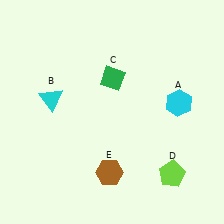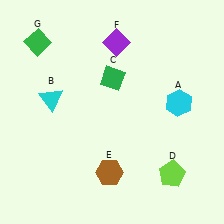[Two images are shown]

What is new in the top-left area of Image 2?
A green diamond (G) was added in the top-left area of Image 2.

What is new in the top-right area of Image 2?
A purple diamond (F) was added in the top-right area of Image 2.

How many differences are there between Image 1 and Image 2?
There are 2 differences between the two images.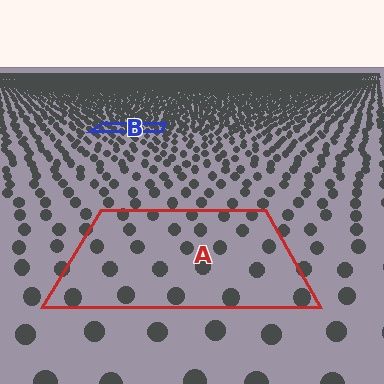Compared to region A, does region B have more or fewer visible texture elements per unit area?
Region B has more texture elements per unit area — they are packed more densely because it is farther away.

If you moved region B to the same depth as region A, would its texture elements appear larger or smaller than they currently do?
They would appear larger. At a closer depth, the same texture elements are projected at a bigger on-screen size.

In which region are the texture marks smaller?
The texture marks are smaller in region B, because it is farther away.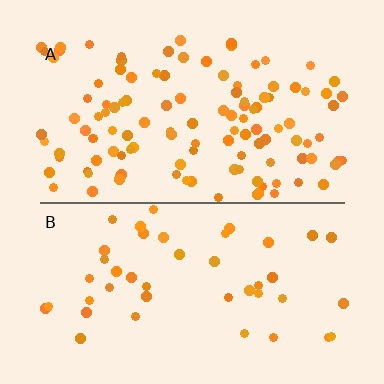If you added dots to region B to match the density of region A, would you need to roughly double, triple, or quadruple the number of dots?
Approximately triple.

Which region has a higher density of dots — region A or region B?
A (the top).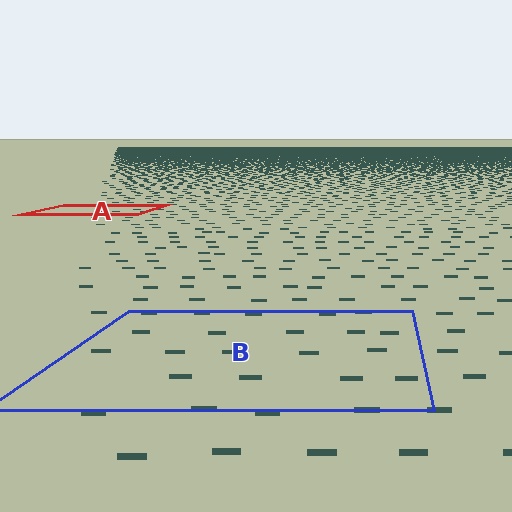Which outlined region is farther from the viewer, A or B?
Region A is farther from the viewer — the texture elements inside it appear smaller and more densely packed.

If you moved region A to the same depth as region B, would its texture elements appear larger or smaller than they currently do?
They would appear larger. At a closer depth, the same texture elements are projected at a bigger on-screen size.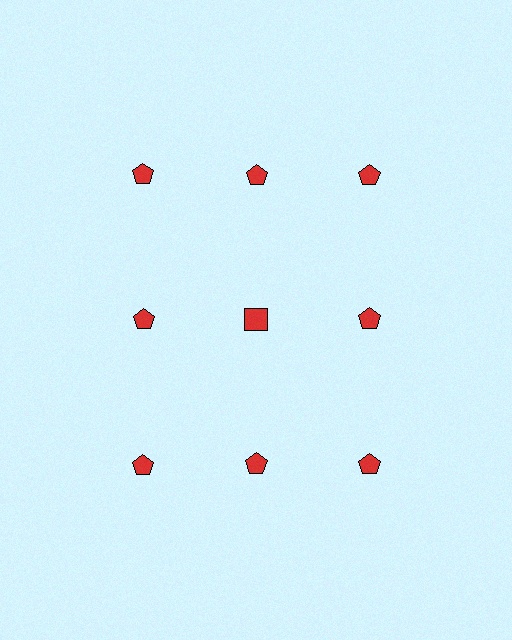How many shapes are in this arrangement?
There are 9 shapes arranged in a grid pattern.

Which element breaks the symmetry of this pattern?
The red square in the second row, second from left column breaks the symmetry. All other shapes are red pentagons.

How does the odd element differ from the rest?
It has a different shape: square instead of pentagon.